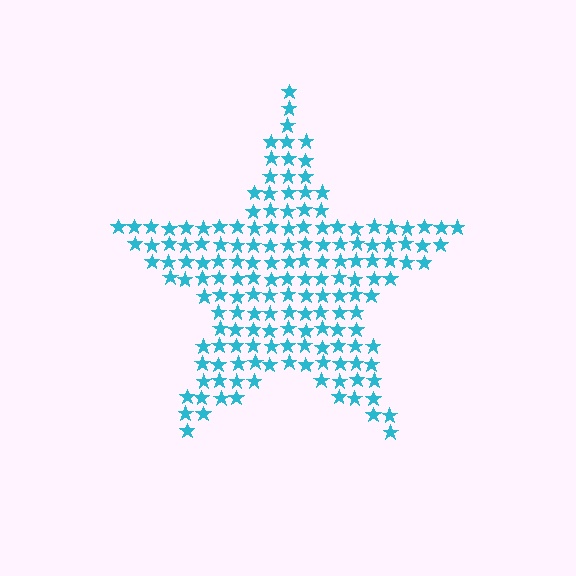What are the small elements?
The small elements are stars.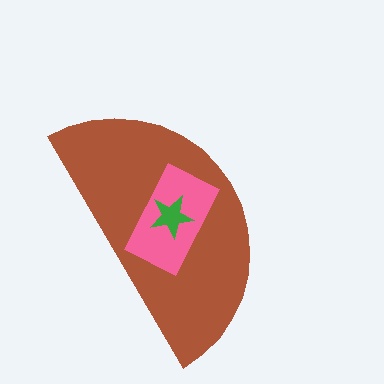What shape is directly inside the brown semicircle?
The pink rectangle.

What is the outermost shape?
The brown semicircle.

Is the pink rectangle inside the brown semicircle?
Yes.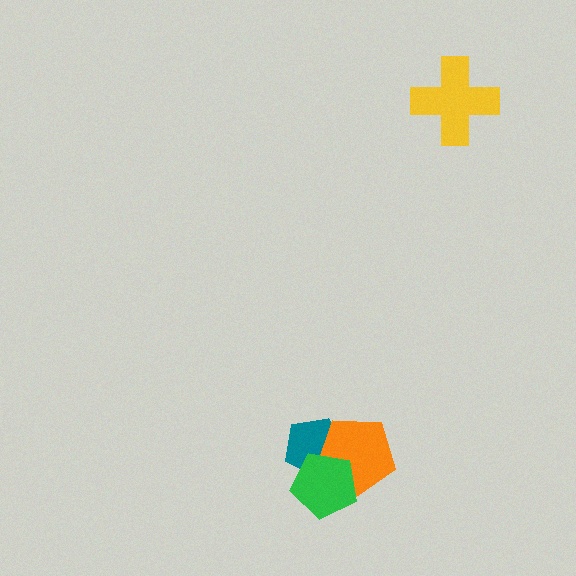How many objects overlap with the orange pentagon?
2 objects overlap with the orange pentagon.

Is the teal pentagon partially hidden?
Yes, it is partially covered by another shape.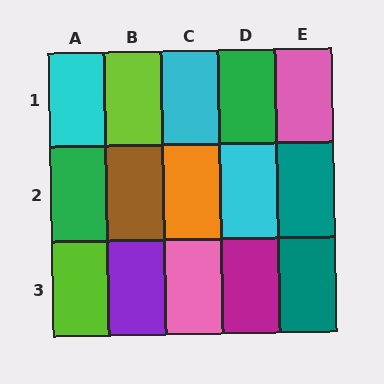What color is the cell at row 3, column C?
Pink.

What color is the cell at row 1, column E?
Pink.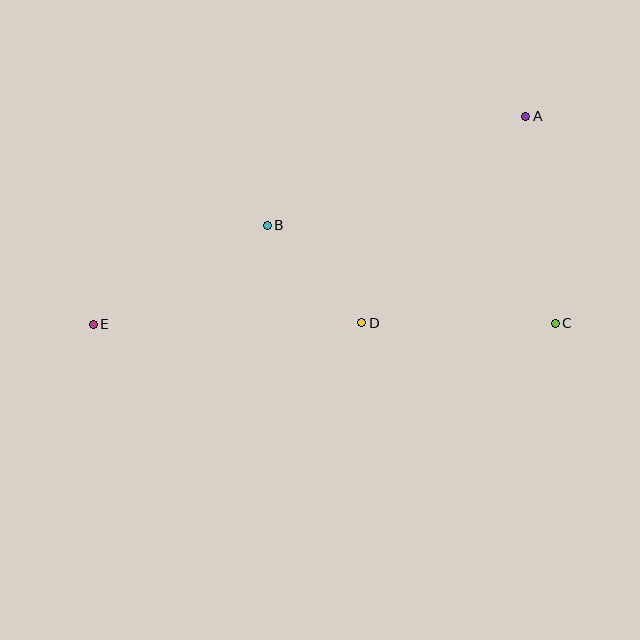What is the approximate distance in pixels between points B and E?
The distance between B and E is approximately 200 pixels.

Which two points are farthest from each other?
Points A and E are farthest from each other.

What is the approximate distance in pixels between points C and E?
The distance between C and E is approximately 462 pixels.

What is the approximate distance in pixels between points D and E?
The distance between D and E is approximately 268 pixels.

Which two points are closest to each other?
Points B and D are closest to each other.